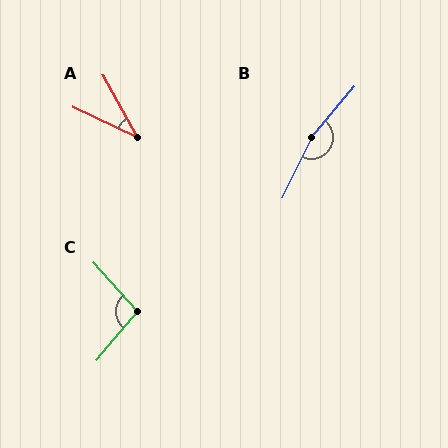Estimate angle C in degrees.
Approximately 98 degrees.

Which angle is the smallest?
A, at approximately 36 degrees.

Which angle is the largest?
B, at approximately 166 degrees.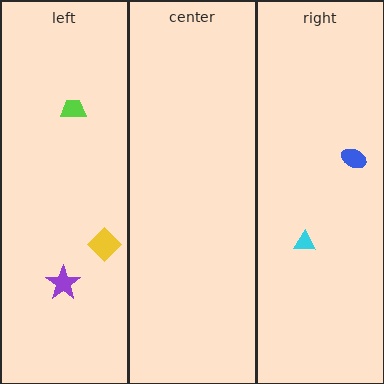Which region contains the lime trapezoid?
The left region.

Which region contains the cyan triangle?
The right region.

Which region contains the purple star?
The left region.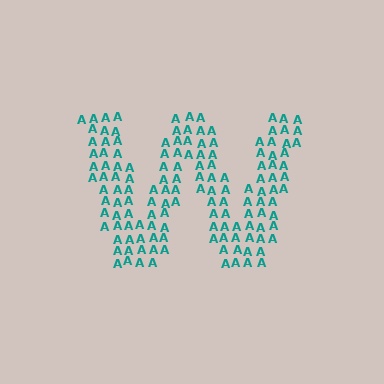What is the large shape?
The large shape is the letter W.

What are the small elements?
The small elements are letter A's.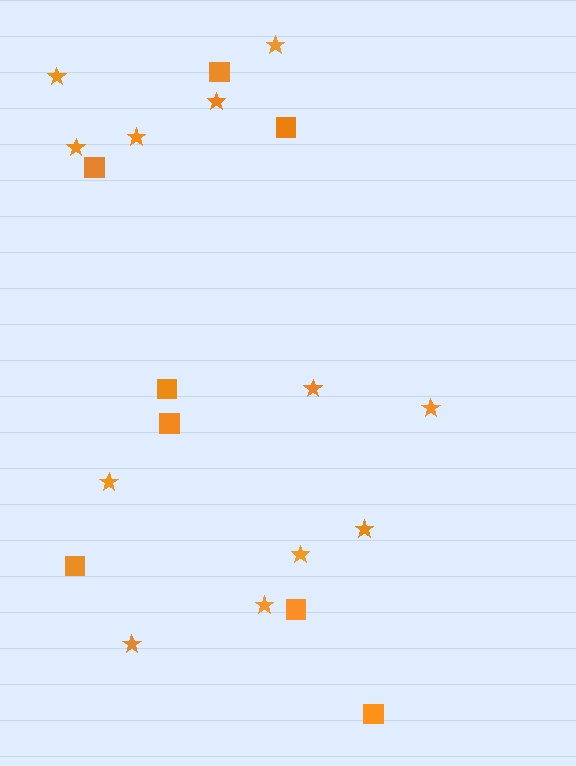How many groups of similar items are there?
There are 2 groups: one group of stars (12) and one group of squares (8).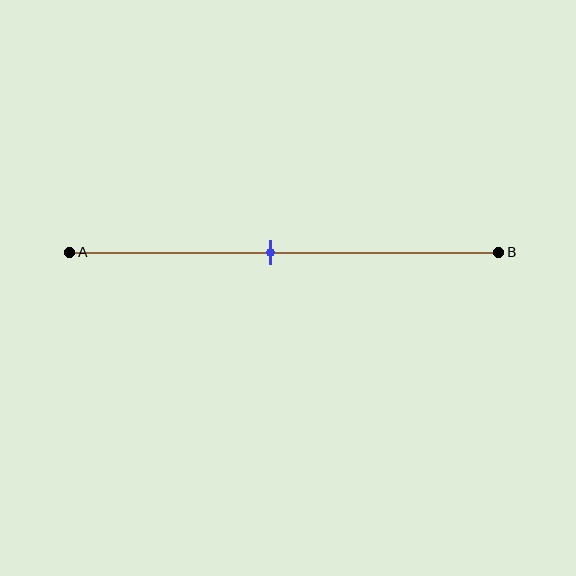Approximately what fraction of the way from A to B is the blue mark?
The blue mark is approximately 45% of the way from A to B.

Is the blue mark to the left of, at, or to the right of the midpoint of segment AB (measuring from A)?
The blue mark is to the left of the midpoint of segment AB.